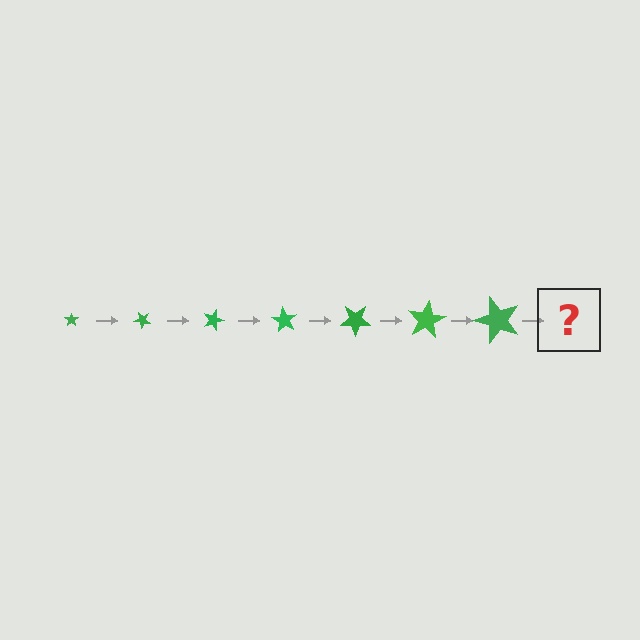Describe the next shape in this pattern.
It should be a star, larger than the previous one and rotated 315 degrees from the start.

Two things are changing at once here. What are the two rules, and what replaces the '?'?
The two rules are that the star grows larger each step and it rotates 45 degrees each step. The '?' should be a star, larger than the previous one and rotated 315 degrees from the start.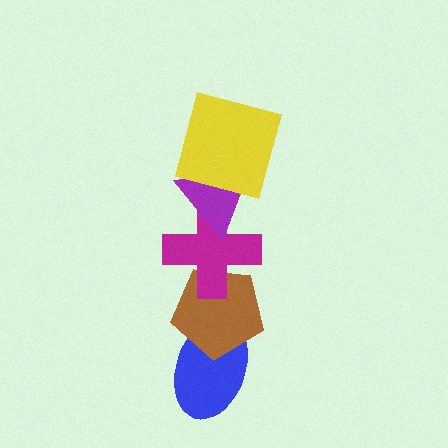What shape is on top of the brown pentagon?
The magenta cross is on top of the brown pentagon.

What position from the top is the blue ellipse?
The blue ellipse is 5th from the top.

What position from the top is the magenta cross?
The magenta cross is 3rd from the top.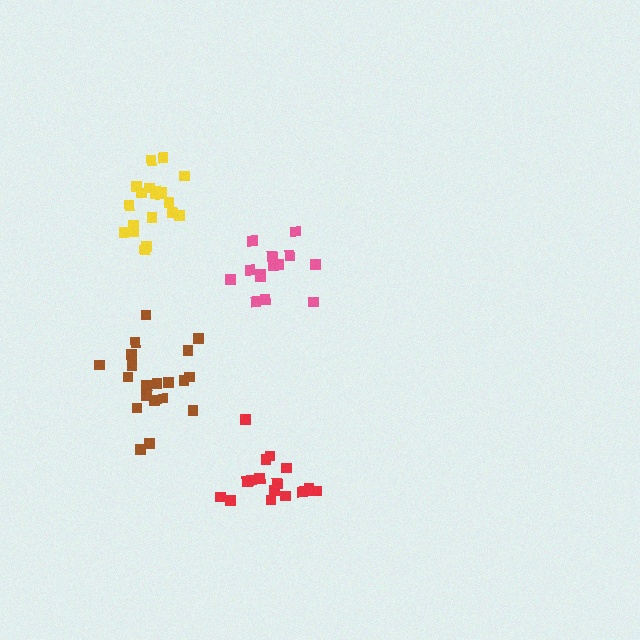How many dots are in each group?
Group 1: 14 dots, Group 2: 18 dots, Group 3: 20 dots, Group 4: 20 dots (72 total).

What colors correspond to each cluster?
The clusters are colored: pink, red, yellow, brown.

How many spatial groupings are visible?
There are 4 spatial groupings.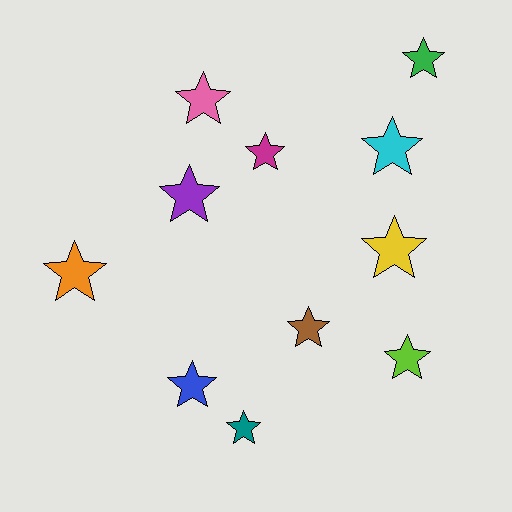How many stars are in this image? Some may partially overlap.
There are 11 stars.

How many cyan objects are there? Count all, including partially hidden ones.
There is 1 cyan object.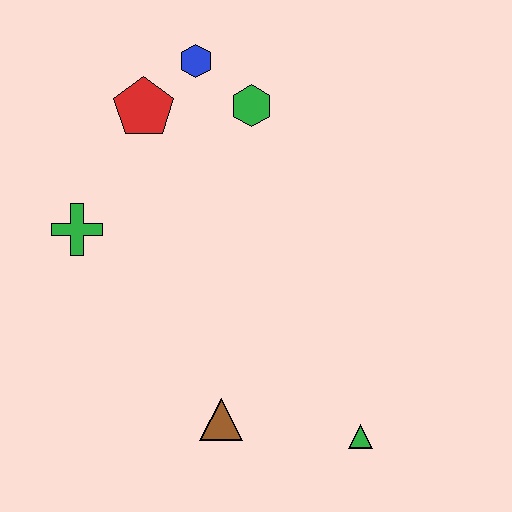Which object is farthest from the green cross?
The green triangle is farthest from the green cross.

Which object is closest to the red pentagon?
The blue hexagon is closest to the red pentagon.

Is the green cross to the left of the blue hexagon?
Yes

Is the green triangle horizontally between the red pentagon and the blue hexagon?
No